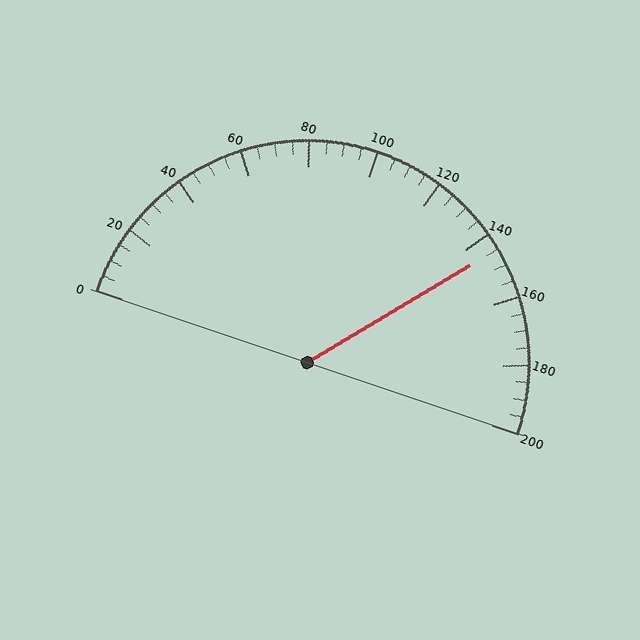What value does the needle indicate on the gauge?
The needle indicates approximately 145.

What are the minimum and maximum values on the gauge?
The gauge ranges from 0 to 200.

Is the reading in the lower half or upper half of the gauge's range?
The reading is in the upper half of the range (0 to 200).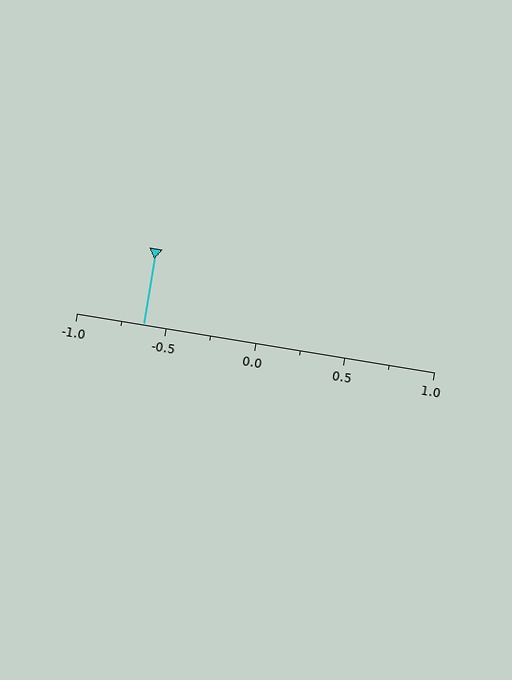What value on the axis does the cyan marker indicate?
The marker indicates approximately -0.62.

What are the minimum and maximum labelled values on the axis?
The axis runs from -1.0 to 1.0.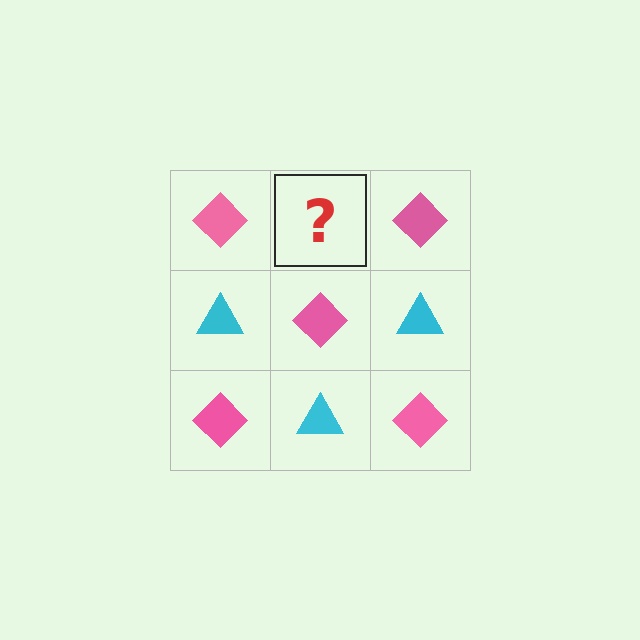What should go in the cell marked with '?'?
The missing cell should contain a cyan triangle.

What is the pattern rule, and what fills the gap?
The rule is that it alternates pink diamond and cyan triangle in a checkerboard pattern. The gap should be filled with a cyan triangle.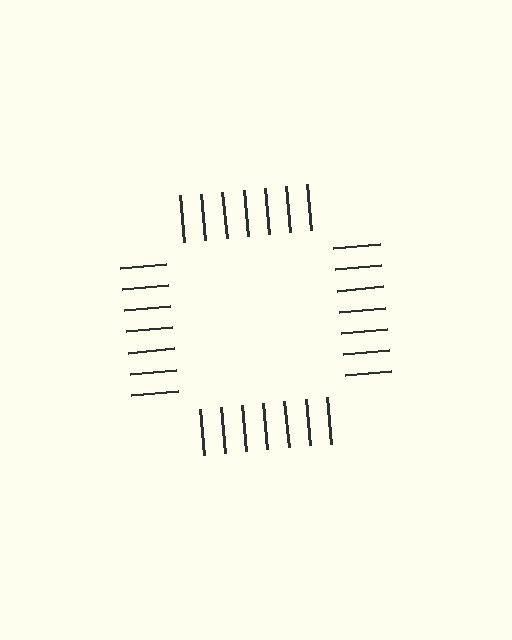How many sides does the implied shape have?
4 sides — the line-ends trace a square.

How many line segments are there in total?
28 — 7 along each of the 4 edges.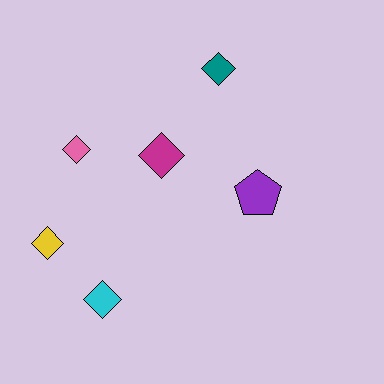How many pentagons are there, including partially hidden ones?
There is 1 pentagon.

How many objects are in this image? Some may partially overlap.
There are 6 objects.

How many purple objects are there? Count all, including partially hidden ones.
There is 1 purple object.